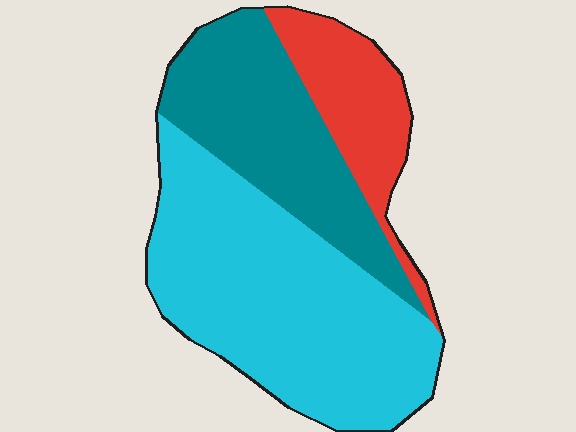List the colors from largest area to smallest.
From largest to smallest: cyan, teal, red.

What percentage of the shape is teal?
Teal covers around 30% of the shape.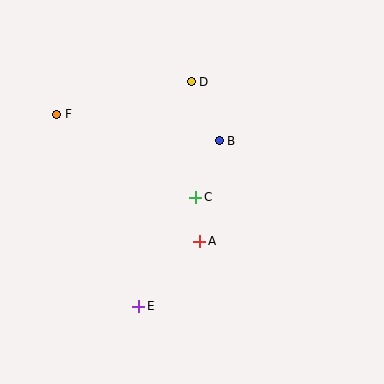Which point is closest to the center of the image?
Point C at (196, 197) is closest to the center.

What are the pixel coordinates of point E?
Point E is at (139, 306).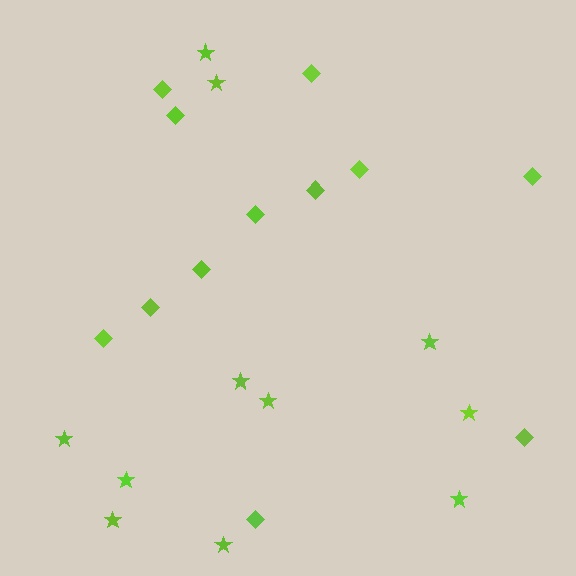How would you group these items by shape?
There are 2 groups: one group of stars (11) and one group of diamonds (12).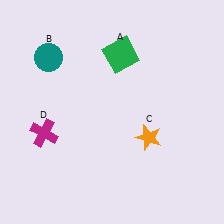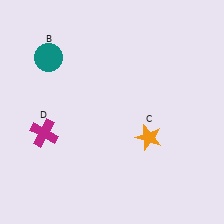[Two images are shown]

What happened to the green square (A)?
The green square (A) was removed in Image 2. It was in the top-right area of Image 1.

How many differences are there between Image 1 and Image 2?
There is 1 difference between the two images.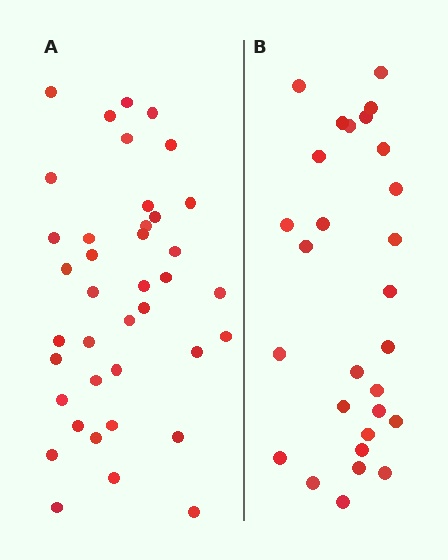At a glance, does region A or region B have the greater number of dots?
Region A (the left region) has more dots.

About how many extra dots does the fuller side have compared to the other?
Region A has roughly 12 or so more dots than region B.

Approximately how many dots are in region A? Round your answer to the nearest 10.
About 40 dots. (The exact count is 39, which rounds to 40.)